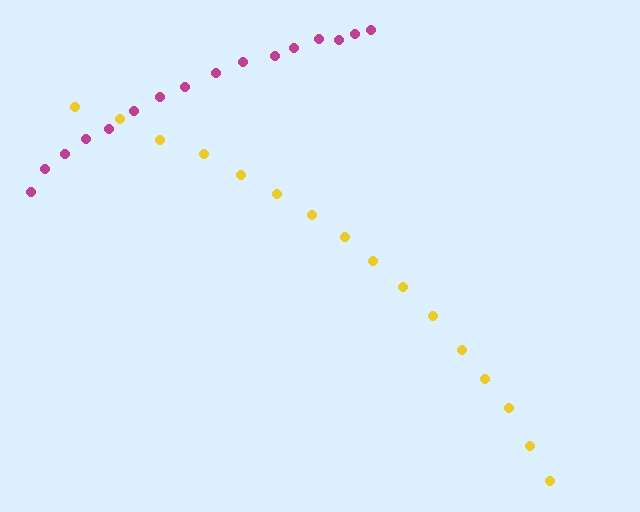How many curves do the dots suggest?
There are 2 distinct paths.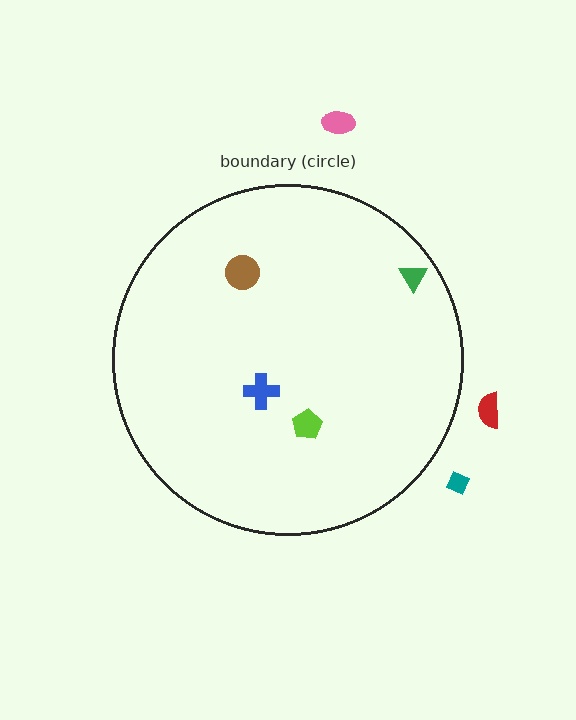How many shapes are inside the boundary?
4 inside, 3 outside.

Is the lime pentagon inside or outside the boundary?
Inside.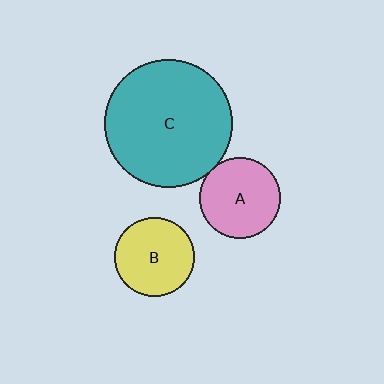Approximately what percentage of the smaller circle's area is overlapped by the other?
Approximately 5%.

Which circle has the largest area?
Circle C (teal).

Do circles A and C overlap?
Yes.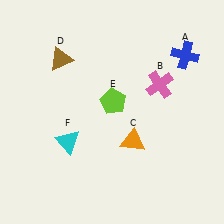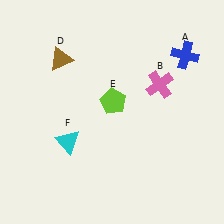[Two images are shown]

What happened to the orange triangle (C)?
The orange triangle (C) was removed in Image 2. It was in the bottom-right area of Image 1.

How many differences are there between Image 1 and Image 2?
There is 1 difference between the two images.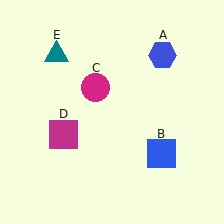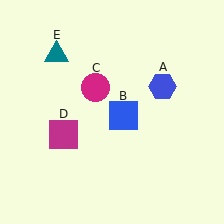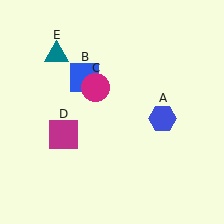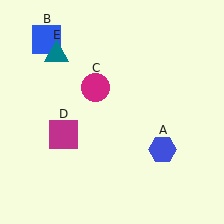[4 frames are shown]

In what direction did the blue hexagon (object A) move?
The blue hexagon (object A) moved down.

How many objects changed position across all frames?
2 objects changed position: blue hexagon (object A), blue square (object B).